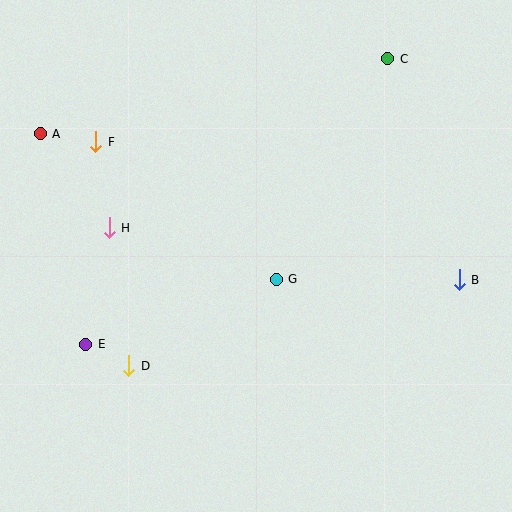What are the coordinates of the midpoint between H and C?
The midpoint between H and C is at (248, 143).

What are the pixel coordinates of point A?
Point A is at (40, 134).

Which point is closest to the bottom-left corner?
Point E is closest to the bottom-left corner.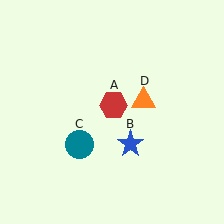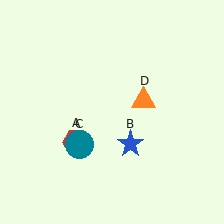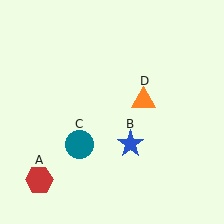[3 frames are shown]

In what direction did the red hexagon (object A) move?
The red hexagon (object A) moved down and to the left.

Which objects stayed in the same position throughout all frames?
Blue star (object B) and teal circle (object C) and orange triangle (object D) remained stationary.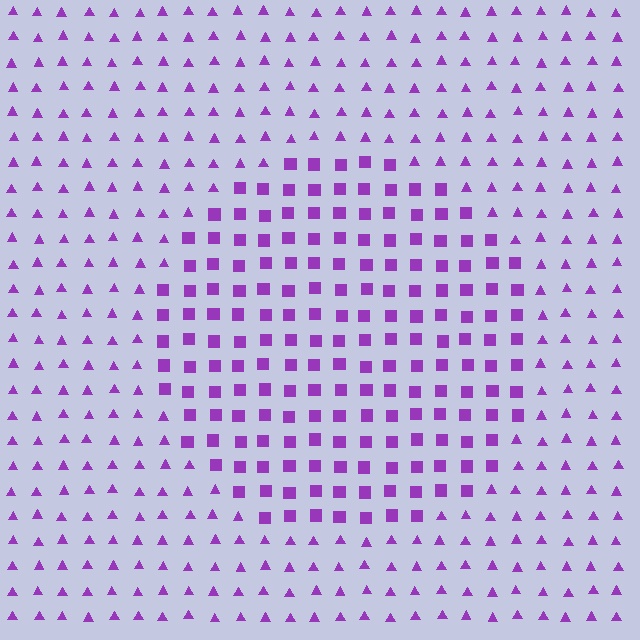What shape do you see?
I see a circle.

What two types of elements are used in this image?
The image uses squares inside the circle region and triangles outside it.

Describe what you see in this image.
The image is filled with small purple elements arranged in a uniform grid. A circle-shaped region contains squares, while the surrounding area contains triangles. The boundary is defined purely by the change in element shape.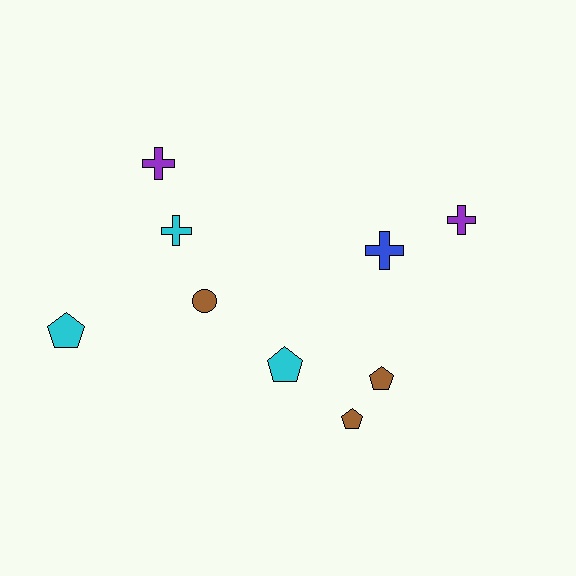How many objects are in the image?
There are 9 objects.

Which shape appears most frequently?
Pentagon, with 4 objects.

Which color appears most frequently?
Brown, with 3 objects.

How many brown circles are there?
There is 1 brown circle.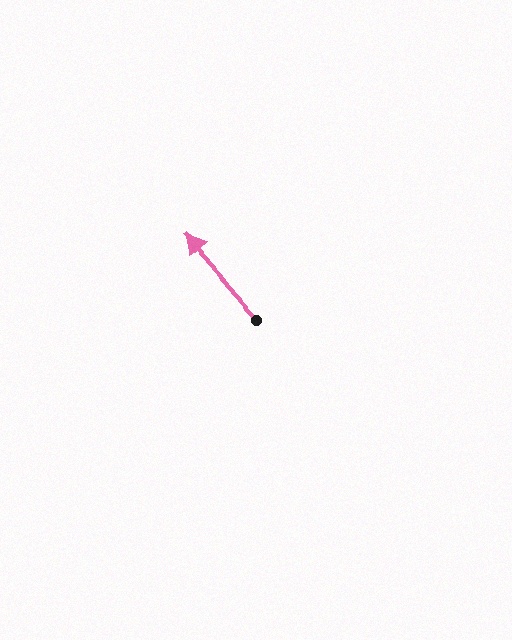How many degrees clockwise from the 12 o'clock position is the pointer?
Approximately 319 degrees.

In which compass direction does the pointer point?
Northwest.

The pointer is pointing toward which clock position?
Roughly 11 o'clock.